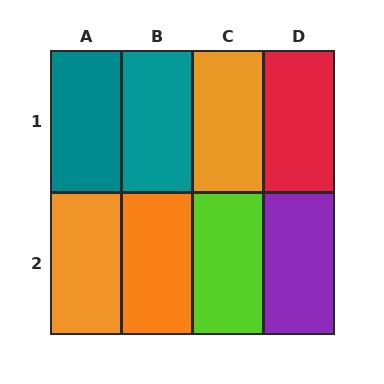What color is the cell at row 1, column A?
Teal.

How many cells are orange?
3 cells are orange.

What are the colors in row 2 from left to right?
Orange, orange, lime, purple.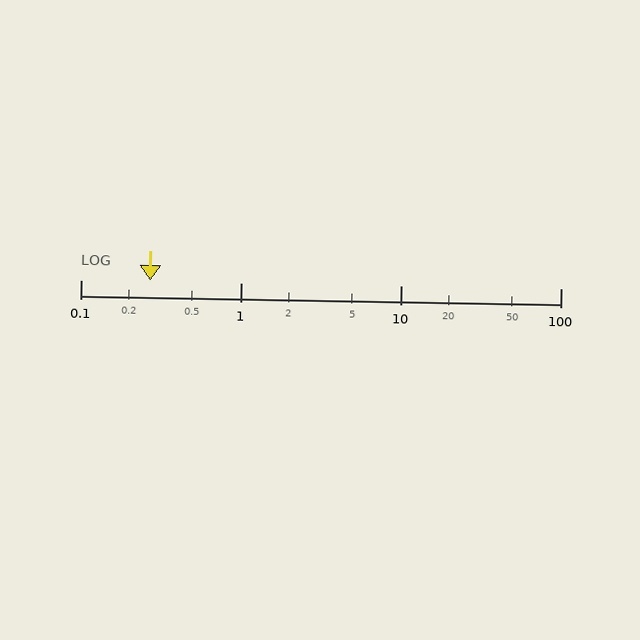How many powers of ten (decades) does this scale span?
The scale spans 3 decades, from 0.1 to 100.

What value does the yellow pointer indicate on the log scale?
The pointer indicates approximately 0.27.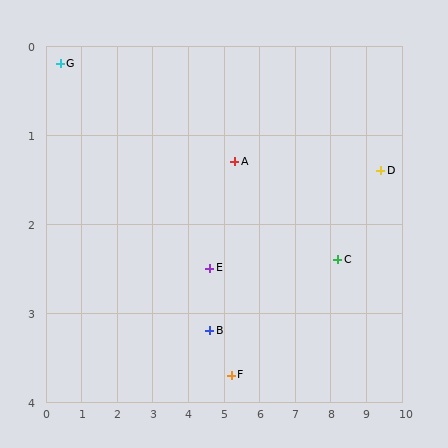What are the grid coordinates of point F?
Point F is at approximately (5.2, 3.7).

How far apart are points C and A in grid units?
Points C and A are about 3.1 grid units apart.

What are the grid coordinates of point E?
Point E is at approximately (4.6, 2.5).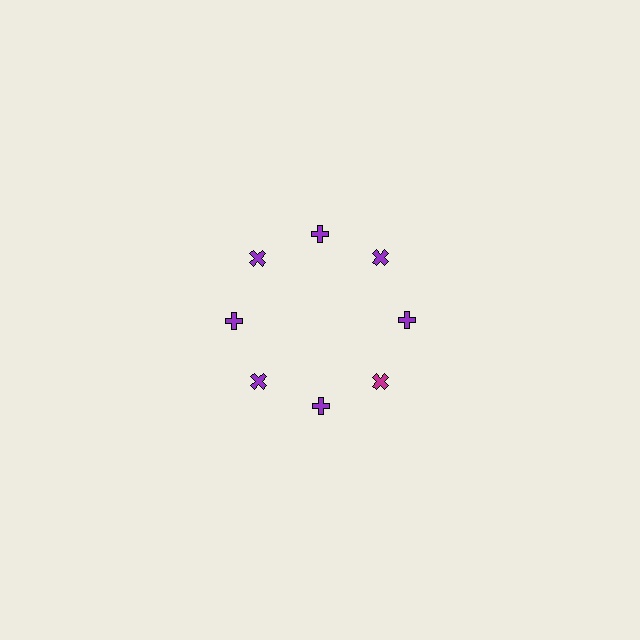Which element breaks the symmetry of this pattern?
The magenta cross at roughly the 4 o'clock position breaks the symmetry. All other shapes are purple crosses.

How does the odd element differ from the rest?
It has a different color: magenta instead of purple.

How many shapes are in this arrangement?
There are 8 shapes arranged in a ring pattern.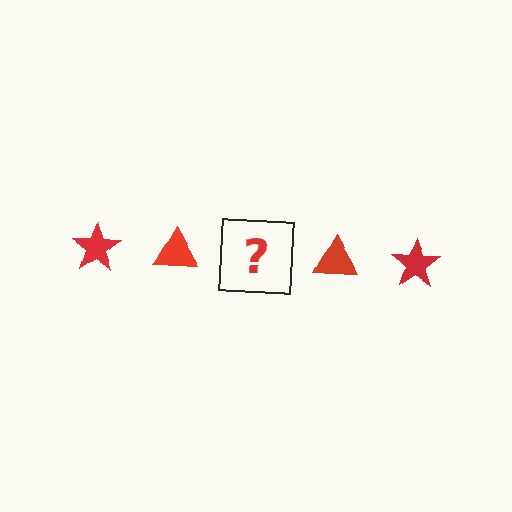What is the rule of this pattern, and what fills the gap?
The rule is that the pattern cycles through star, triangle shapes in red. The gap should be filled with a red star.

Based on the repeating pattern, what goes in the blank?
The blank should be a red star.